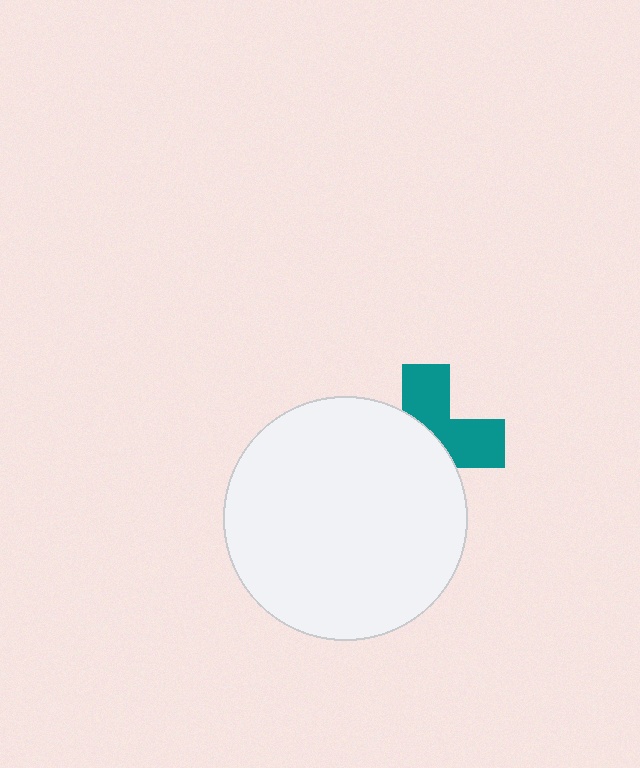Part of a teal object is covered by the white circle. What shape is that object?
It is a cross.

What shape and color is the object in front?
The object in front is a white circle.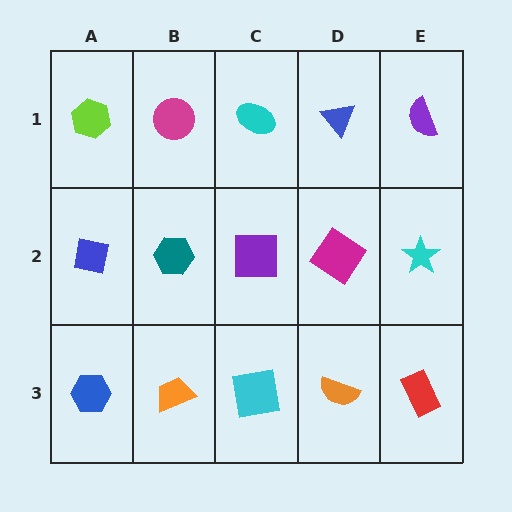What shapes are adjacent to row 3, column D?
A magenta diamond (row 2, column D), a cyan square (row 3, column C), a red rectangle (row 3, column E).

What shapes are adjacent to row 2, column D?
A blue triangle (row 1, column D), an orange semicircle (row 3, column D), a purple square (row 2, column C), a cyan star (row 2, column E).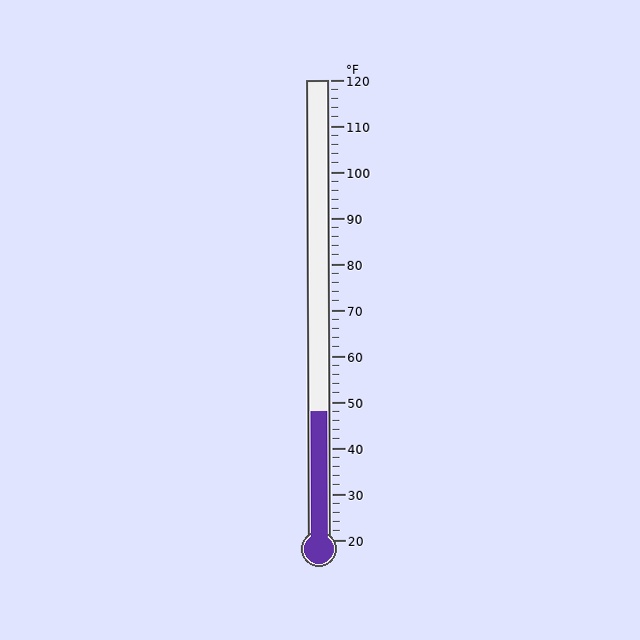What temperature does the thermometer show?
The thermometer shows approximately 48°F.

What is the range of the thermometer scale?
The thermometer scale ranges from 20°F to 120°F.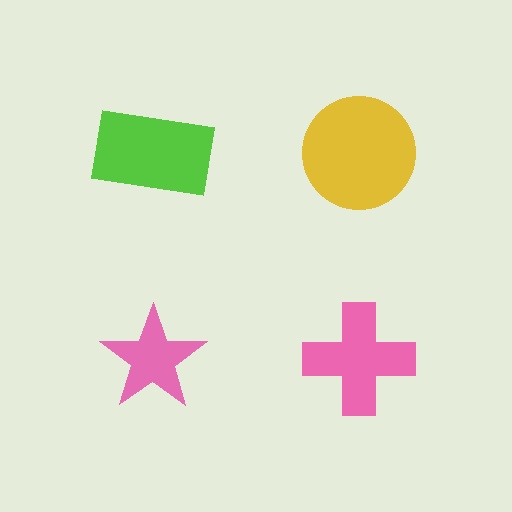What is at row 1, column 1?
A lime rectangle.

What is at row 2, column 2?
A pink cross.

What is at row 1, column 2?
A yellow circle.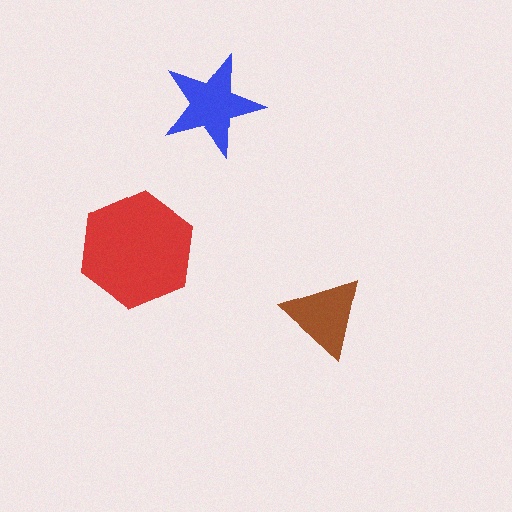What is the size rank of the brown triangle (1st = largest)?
3rd.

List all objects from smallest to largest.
The brown triangle, the blue star, the red hexagon.